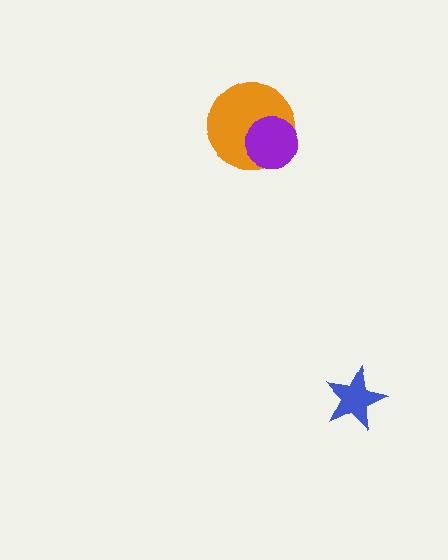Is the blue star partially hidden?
No, no other shape covers it.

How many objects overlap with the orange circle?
1 object overlaps with the orange circle.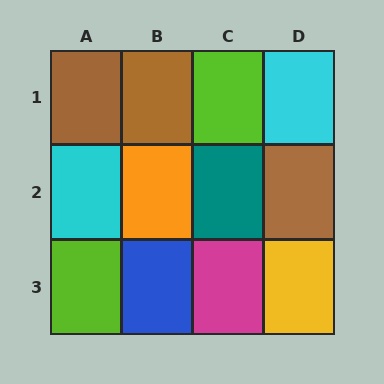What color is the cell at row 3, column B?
Blue.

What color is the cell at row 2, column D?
Brown.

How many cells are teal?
1 cell is teal.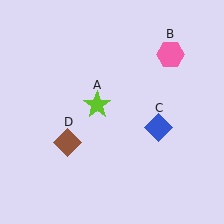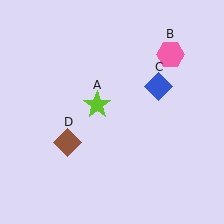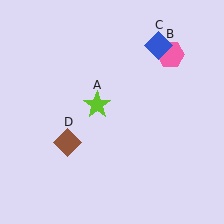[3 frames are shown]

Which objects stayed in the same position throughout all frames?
Lime star (object A) and pink hexagon (object B) and brown diamond (object D) remained stationary.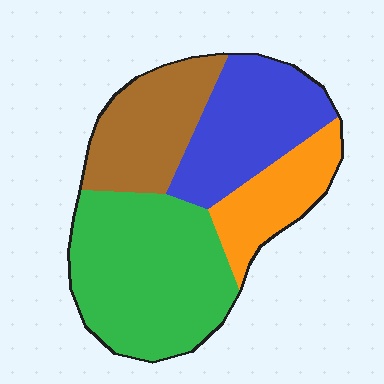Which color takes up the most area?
Green, at roughly 40%.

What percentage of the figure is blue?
Blue takes up about one quarter (1/4) of the figure.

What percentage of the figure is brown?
Brown covers 21% of the figure.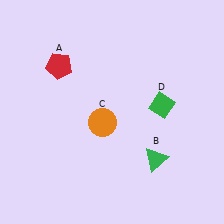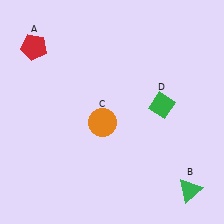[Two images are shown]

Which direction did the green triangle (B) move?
The green triangle (B) moved right.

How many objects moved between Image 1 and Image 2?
2 objects moved between the two images.